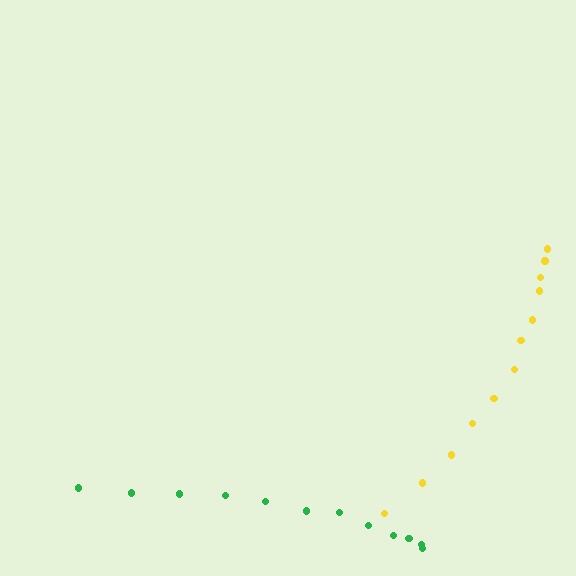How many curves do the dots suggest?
There are 2 distinct paths.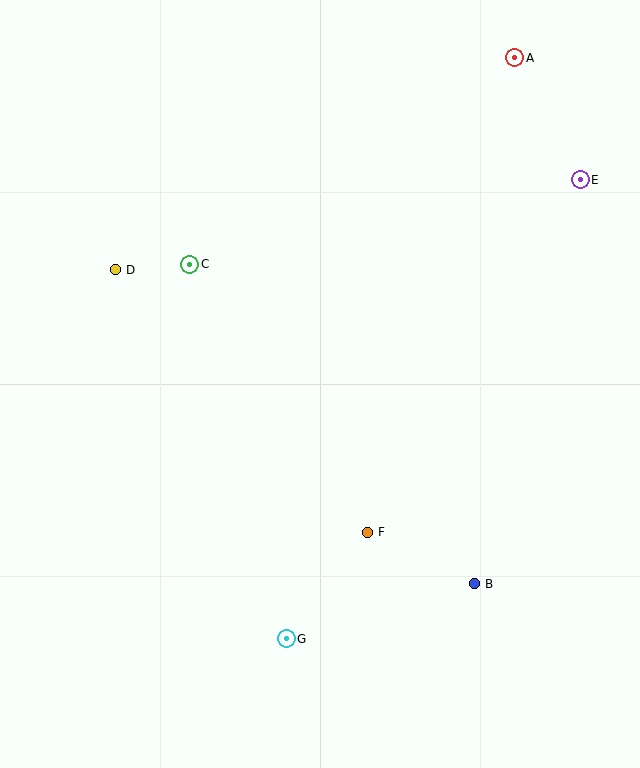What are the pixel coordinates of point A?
Point A is at (515, 58).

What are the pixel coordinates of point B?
Point B is at (474, 584).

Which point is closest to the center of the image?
Point F at (367, 532) is closest to the center.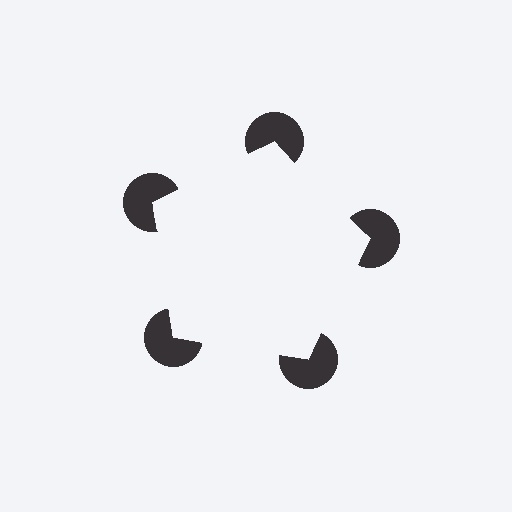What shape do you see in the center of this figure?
An illusory pentagon — its edges are inferred from the aligned wedge cuts in the pac-man discs, not physically drawn.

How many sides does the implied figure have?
5 sides.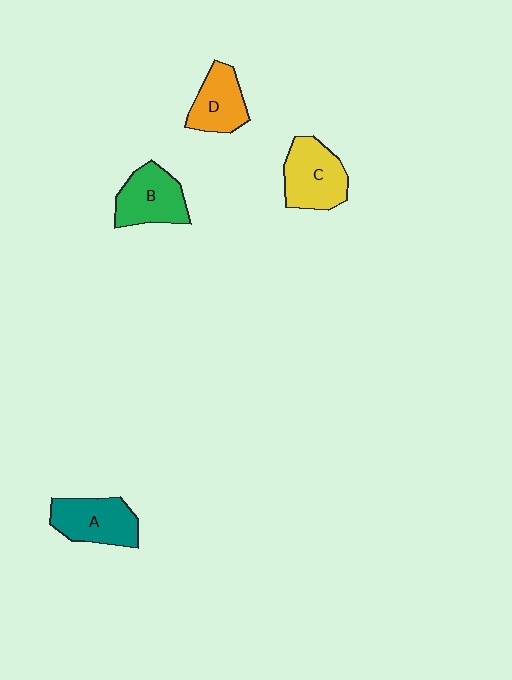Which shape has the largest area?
Shape C (yellow).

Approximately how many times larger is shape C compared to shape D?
Approximately 1.3 times.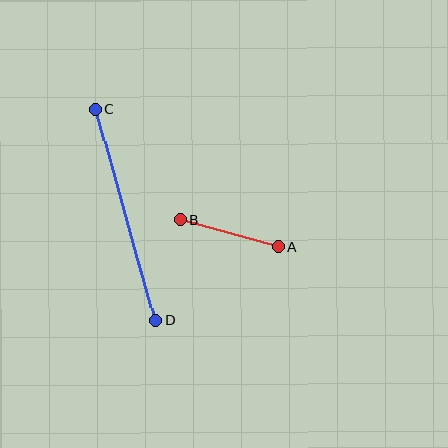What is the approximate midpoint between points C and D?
The midpoint is at approximately (126, 215) pixels.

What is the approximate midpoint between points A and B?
The midpoint is at approximately (229, 233) pixels.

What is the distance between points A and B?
The distance is approximately 102 pixels.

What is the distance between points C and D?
The distance is approximately 220 pixels.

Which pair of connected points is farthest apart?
Points C and D are farthest apart.